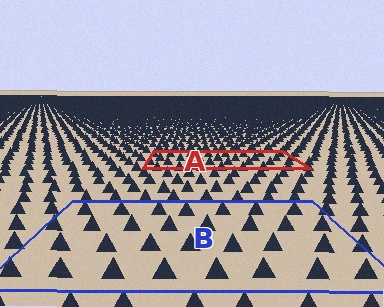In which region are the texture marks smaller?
The texture marks are smaller in region A, because it is farther away.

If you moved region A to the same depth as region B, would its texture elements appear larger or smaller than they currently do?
They would appear larger. At a closer depth, the same texture elements are projected at a bigger on-screen size.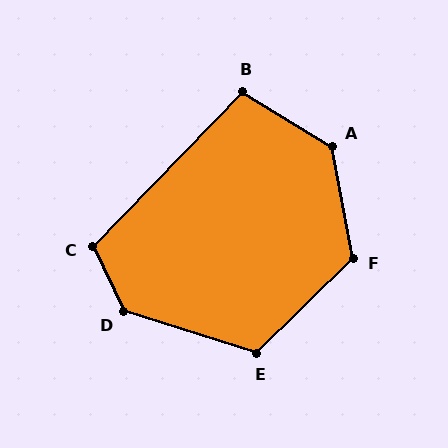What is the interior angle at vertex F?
Approximately 124 degrees (obtuse).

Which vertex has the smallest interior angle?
B, at approximately 103 degrees.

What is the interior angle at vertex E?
Approximately 118 degrees (obtuse).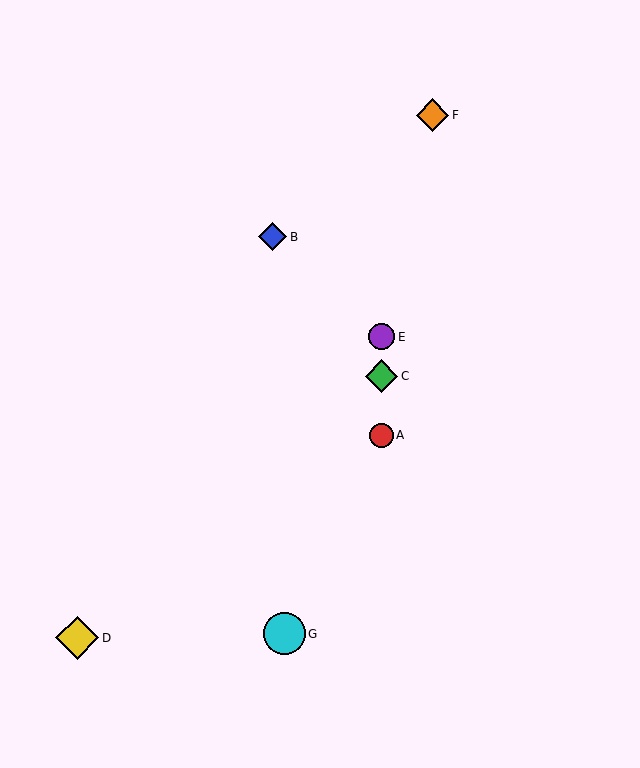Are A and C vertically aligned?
Yes, both are at x≈382.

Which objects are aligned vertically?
Objects A, C, E are aligned vertically.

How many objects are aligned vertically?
3 objects (A, C, E) are aligned vertically.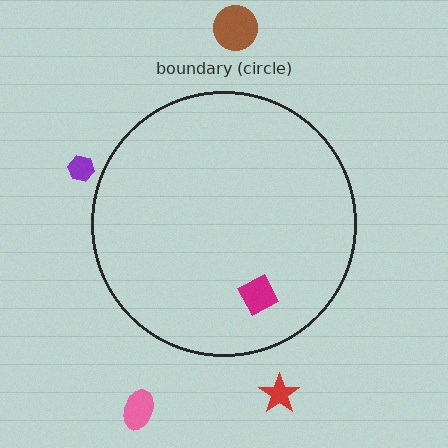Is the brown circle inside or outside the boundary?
Outside.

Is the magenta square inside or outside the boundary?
Inside.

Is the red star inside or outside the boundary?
Outside.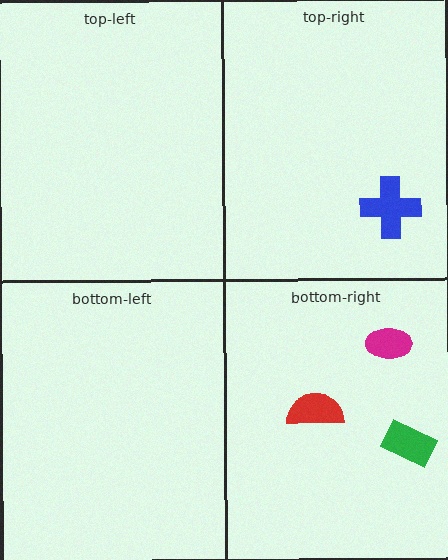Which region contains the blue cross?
The top-right region.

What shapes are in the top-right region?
The blue cross.